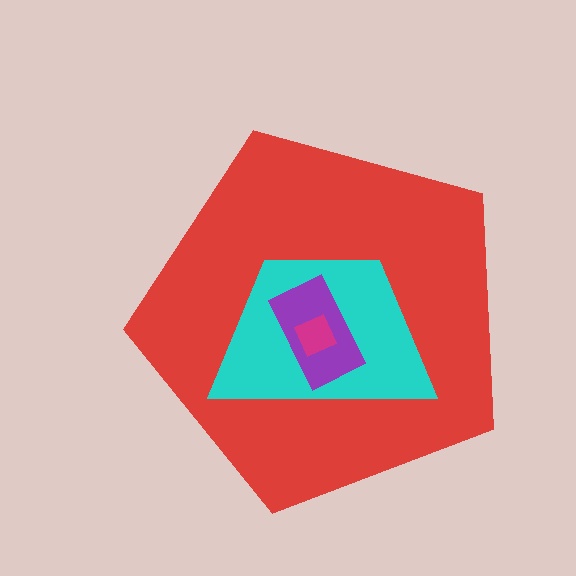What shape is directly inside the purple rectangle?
The magenta diamond.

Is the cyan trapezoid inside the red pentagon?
Yes.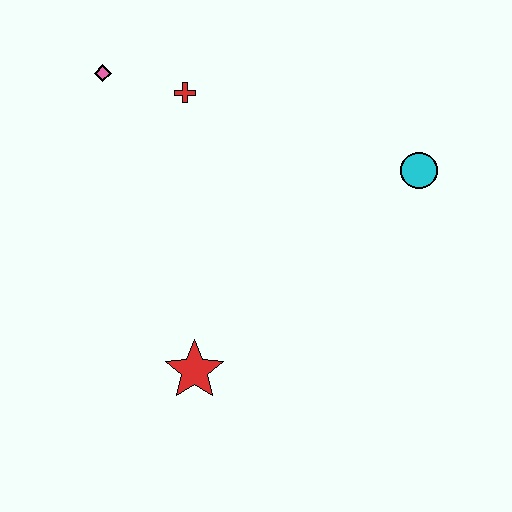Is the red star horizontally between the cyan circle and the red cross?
Yes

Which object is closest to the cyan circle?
The red cross is closest to the cyan circle.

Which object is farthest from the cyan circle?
The pink diamond is farthest from the cyan circle.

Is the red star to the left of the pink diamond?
No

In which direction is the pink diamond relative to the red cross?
The pink diamond is to the left of the red cross.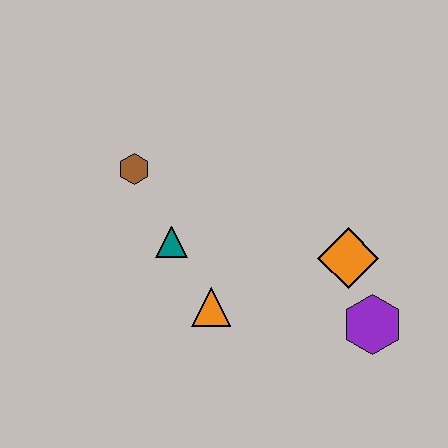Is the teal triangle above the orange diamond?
Yes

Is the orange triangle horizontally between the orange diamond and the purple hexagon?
No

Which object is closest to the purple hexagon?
The orange diamond is closest to the purple hexagon.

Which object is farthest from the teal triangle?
The purple hexagon is farthest from the teal triangle.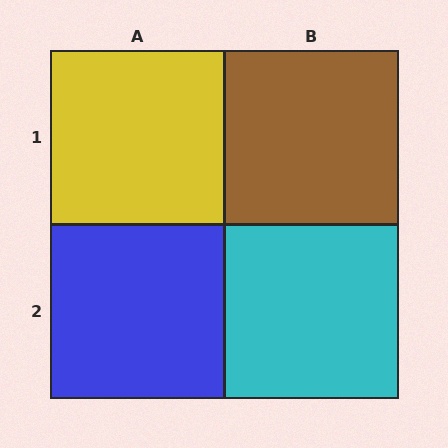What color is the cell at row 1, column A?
Yellow.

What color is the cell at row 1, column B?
Brown.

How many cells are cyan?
1 cell is cyan.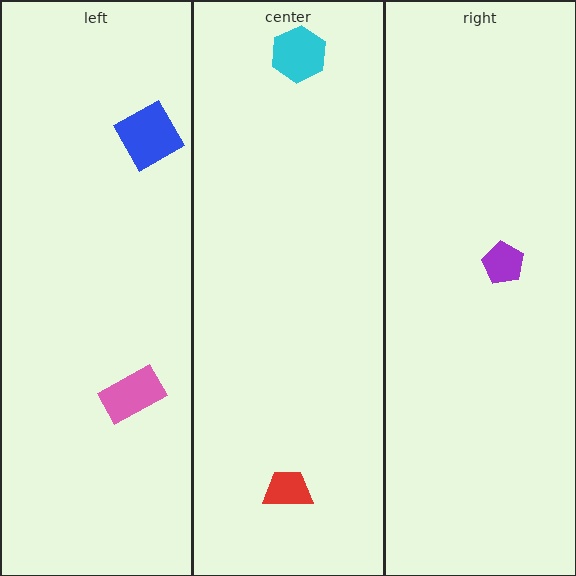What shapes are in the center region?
The red trapezoid, the cyan hexagon.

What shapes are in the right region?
The purple pentagon.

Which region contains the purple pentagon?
The right region.